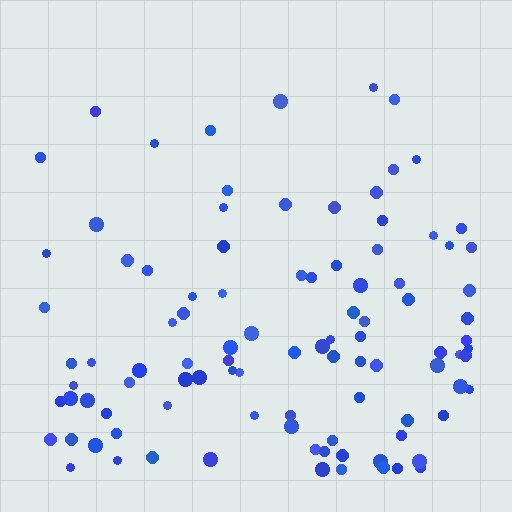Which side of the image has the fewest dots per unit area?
The top.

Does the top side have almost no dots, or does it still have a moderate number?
Still a moderate number, just noticeably fewer than the bottom.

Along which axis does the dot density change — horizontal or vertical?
Vertical.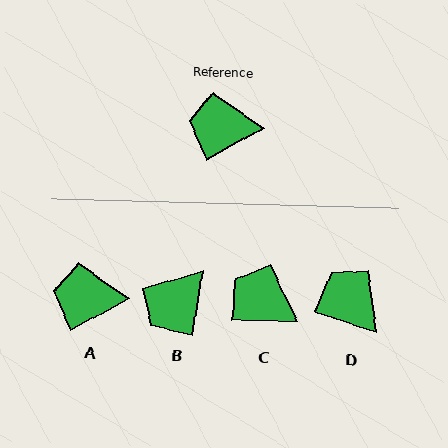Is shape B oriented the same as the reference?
No, it is off by about 52 degrees.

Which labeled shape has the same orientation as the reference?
A.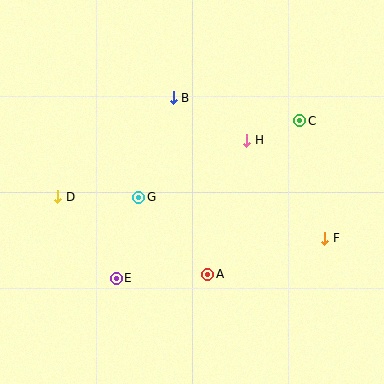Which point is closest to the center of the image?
Point G at (139, 197) is closest to the center.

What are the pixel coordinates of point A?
Point A is at (208, 274).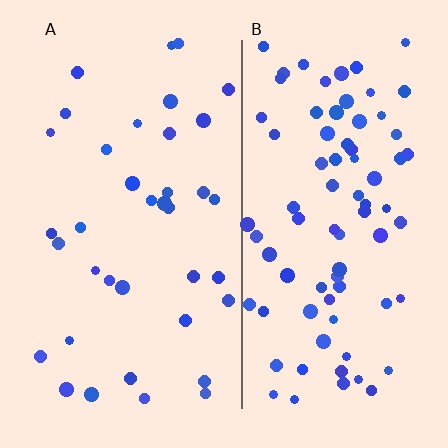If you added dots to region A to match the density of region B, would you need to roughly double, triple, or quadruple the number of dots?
Approximately double.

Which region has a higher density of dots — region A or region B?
B (the right).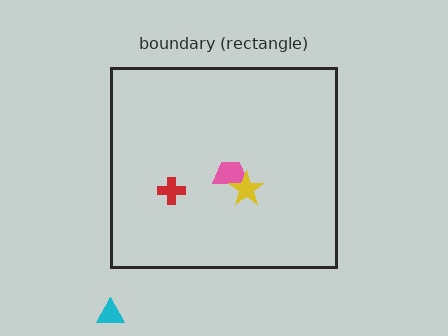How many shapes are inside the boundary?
3 inside, 1 outside.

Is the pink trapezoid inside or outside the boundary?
Inside.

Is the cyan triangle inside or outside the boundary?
Outside.